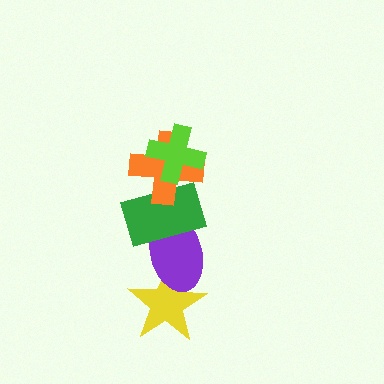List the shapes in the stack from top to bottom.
From top to bottom: the lime cross, the orange cross, the green rectangle, the purple ellipse, the yellow star.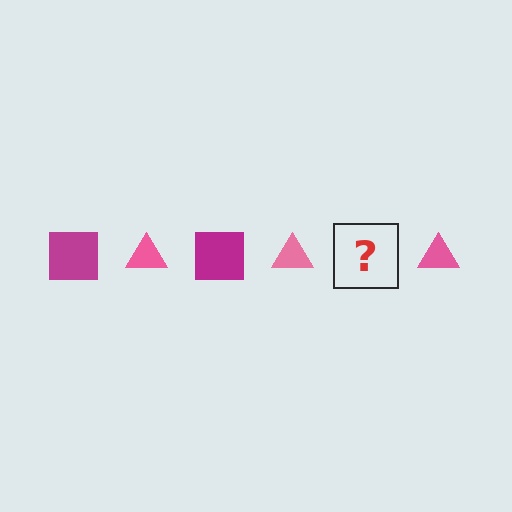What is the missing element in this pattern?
The missing element is a magenta square.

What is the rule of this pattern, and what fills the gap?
The rule is that the pattern alternates between magenta square and pink triangle. The gap should be filled with a magenta square.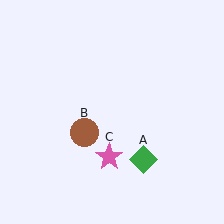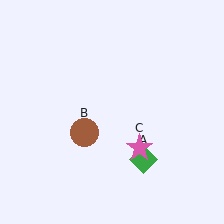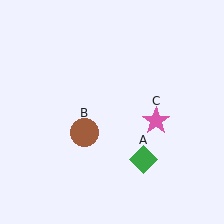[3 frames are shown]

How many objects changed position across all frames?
1 object changed position: pink star (object C).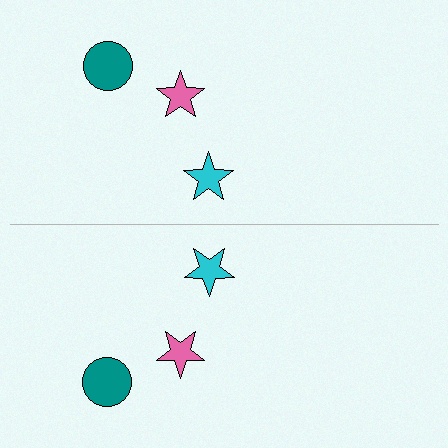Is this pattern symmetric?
Yes, this pattern has bilateral (reflection) symmetry.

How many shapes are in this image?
There are 6 shapes in this image.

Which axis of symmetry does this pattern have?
The pattern has a horizontal axis of symmetry running through the center of the image.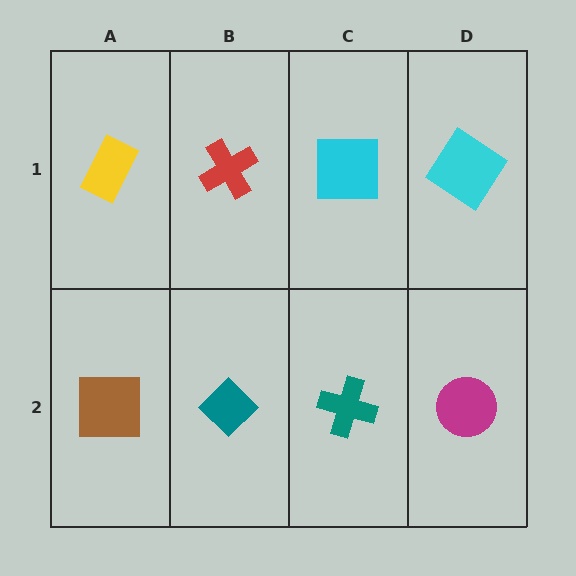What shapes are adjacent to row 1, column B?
A teal diamond (row 2, column B), a yellow rectangle (row 1, column A), a cyan square (row 1, column C).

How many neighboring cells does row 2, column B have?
3.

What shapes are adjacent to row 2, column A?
A yellow rectangle (row 1, column A), a teal diamond (row 2, column B).